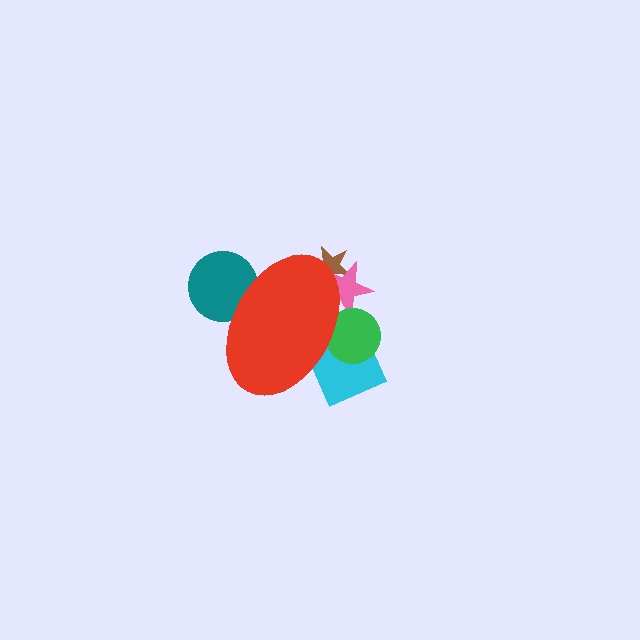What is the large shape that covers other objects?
A red ellipse.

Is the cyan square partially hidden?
Yes, the cyan square is partially hidden behind the red ellipse.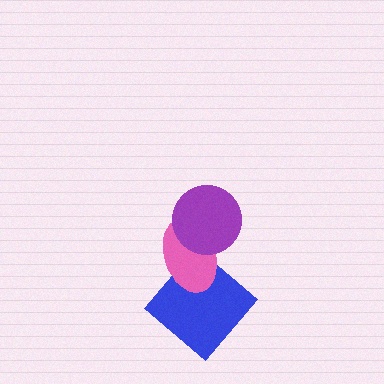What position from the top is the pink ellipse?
The pink ellipse is 2nd from the top.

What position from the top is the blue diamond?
The blue diamond is 3rd from the top.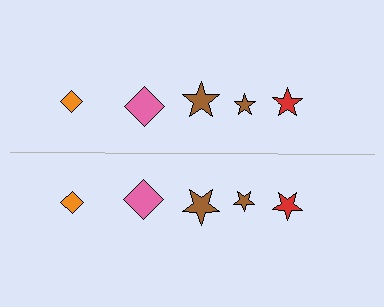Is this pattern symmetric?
Yes, this pattern has bilateral (reflection) symmetry.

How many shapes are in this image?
There are 10 shapes in this image.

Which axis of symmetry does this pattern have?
The pattern has a horizontal axis of symmetry running through the center of the image.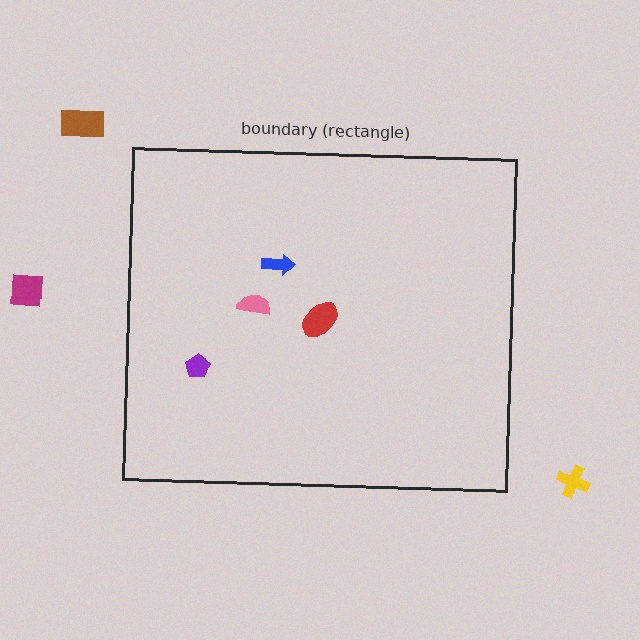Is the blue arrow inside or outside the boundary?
Inside.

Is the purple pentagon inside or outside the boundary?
Inside.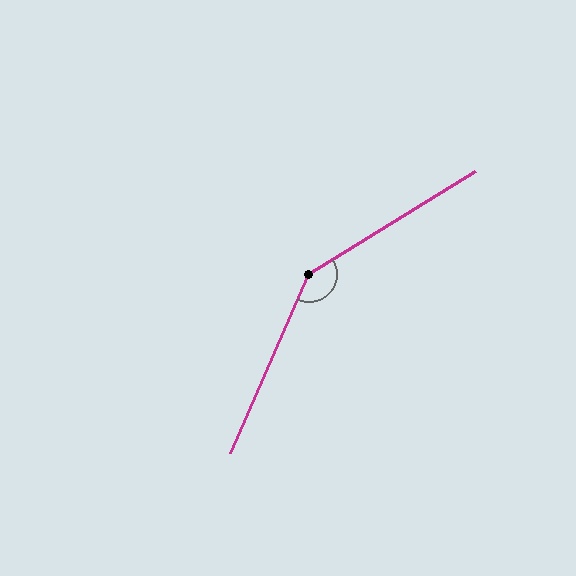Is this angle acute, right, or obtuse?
It is obtuse.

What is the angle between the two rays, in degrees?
Approximately 145 degrees.